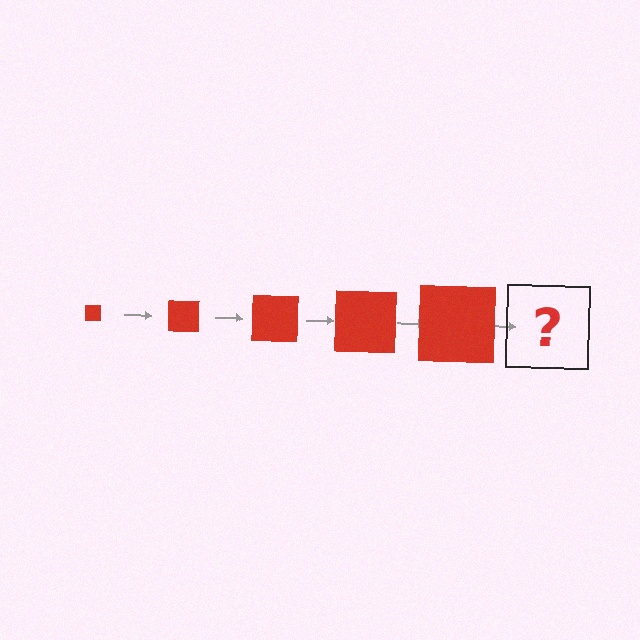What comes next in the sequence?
The next element should be a red square, larger than the previous one.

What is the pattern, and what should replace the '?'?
The pattern is that the square gets progressively larger each step. The '?' should be a red square, larger than the previous one.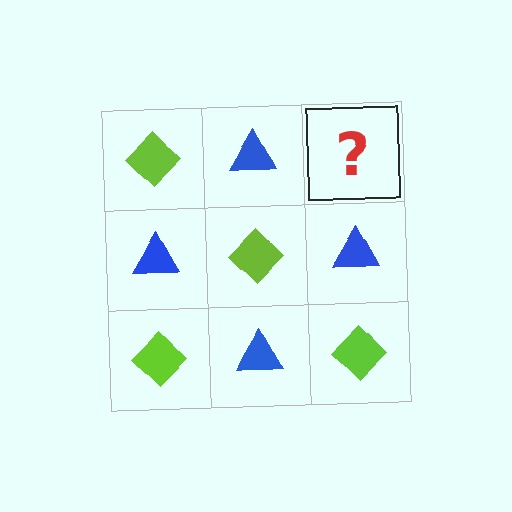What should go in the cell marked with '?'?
The missing cell should contain a lime diamond.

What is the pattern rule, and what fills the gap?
The rule is that it alternates lime diamond and blue triangle in a checkerboard pattern. The gap should be filled with a lime diamond.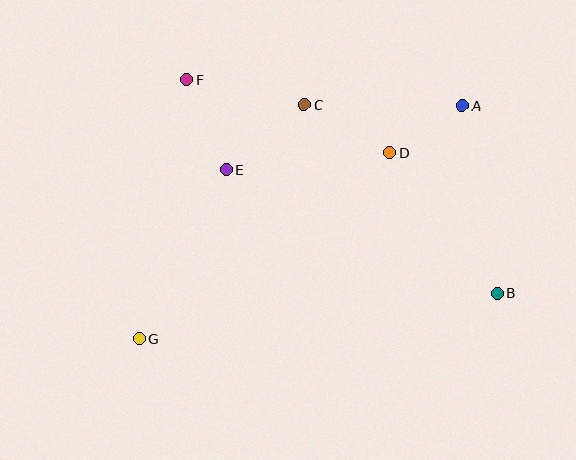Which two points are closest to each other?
Points A and D are closest to each other.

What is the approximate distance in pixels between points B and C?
The distance between B and C is approximately 269 pixels.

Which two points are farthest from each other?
Points A and G are farthest from each other.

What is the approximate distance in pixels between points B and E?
The distance between B and E is approximately 298 pixels.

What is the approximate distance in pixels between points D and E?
The distance between D and E is approximately 164 pixels.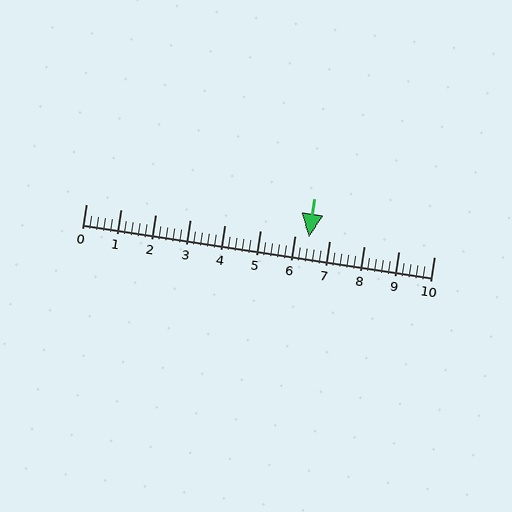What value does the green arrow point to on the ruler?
The green arrow points to approximately 6.4.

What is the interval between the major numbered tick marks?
The major tick marks are spaced 1 units apart.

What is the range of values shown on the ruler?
The ruler shows values from 0 to 10.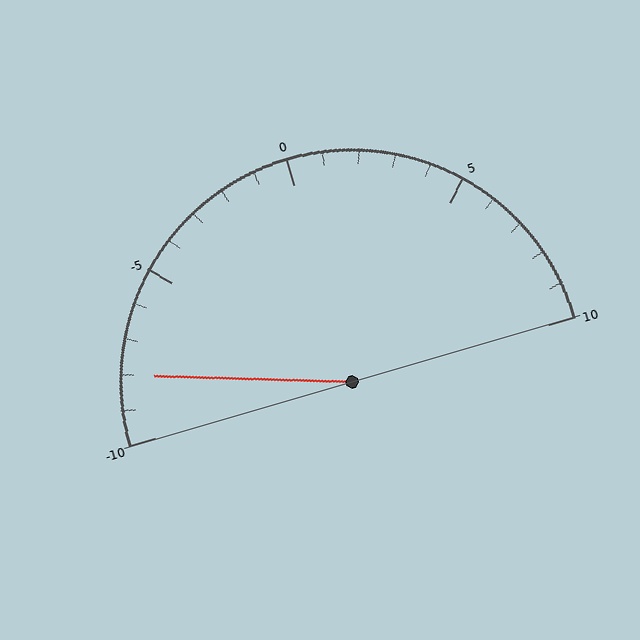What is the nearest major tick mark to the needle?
The nearest major tick mark is -10.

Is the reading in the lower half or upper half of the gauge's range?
The reading is in the lower half of the range (-10 to 10).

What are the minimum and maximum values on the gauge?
The gauge ranges from -10 to 10.